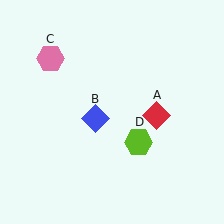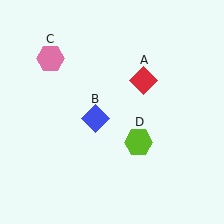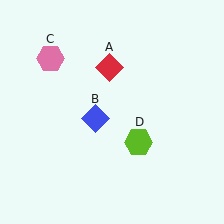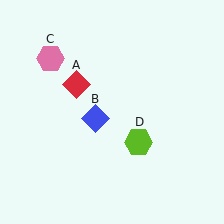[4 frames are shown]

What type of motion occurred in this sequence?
The red diamond (object A) rotated counterclockwise around the center of the scene.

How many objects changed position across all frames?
1 object changed position: red diamond (object A).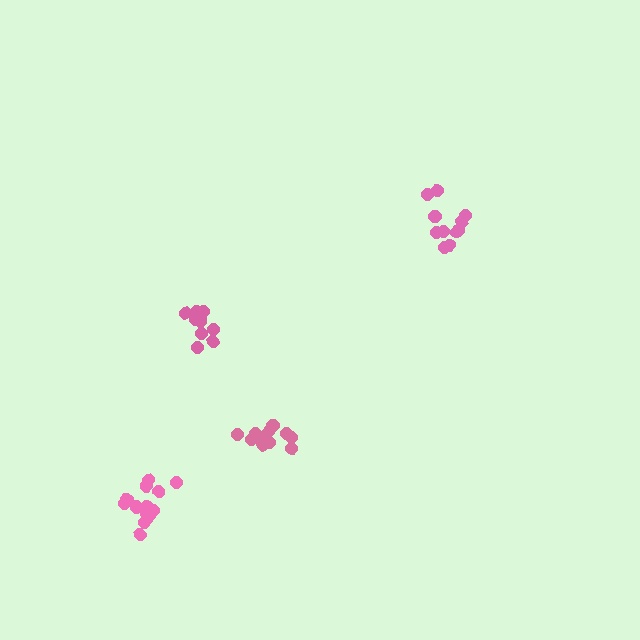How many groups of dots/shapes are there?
There are 4 groups.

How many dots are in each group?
Group 1: 15 dots, Group 2: 12 dots, Group 3: 10 dots, Group 4: 12 dots (49 total).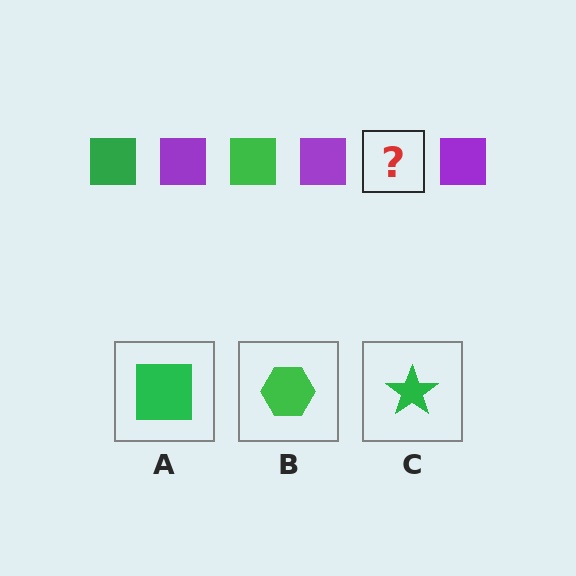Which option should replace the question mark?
Option A.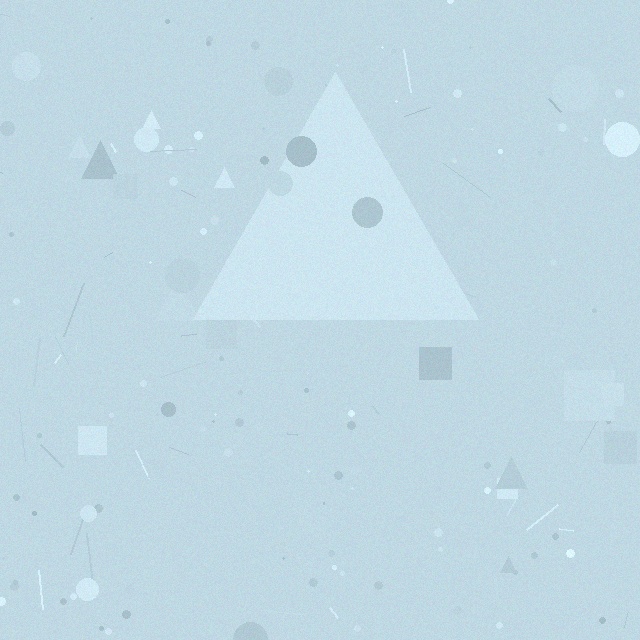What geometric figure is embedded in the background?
A triangle is embedded in the background.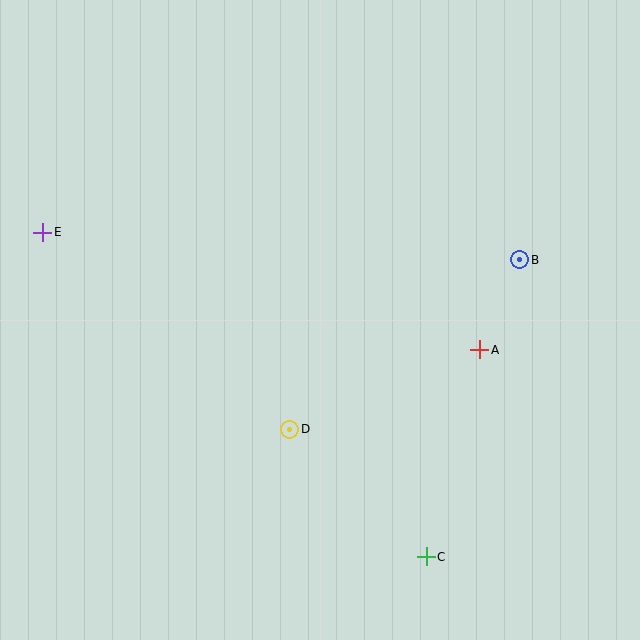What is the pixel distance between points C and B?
The distance between C and B is 311 pixels.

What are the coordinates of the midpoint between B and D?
The midpoint between B and D is at (405, 344).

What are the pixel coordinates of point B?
Point B is at (520, 260).